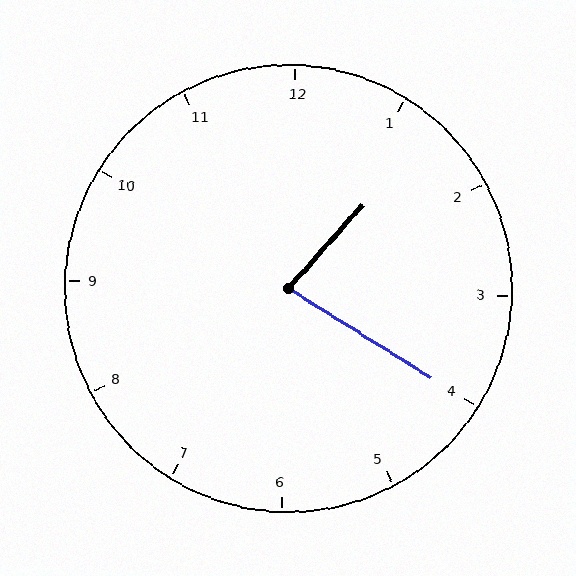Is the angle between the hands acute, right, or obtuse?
It is acute.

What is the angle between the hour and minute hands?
Approximately 80 degrees.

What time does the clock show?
1:20.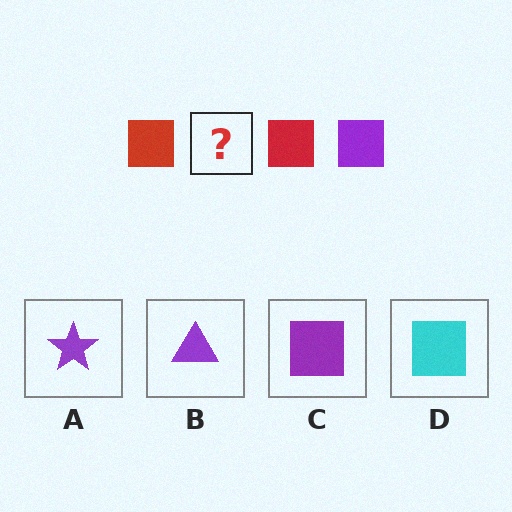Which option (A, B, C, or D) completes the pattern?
C.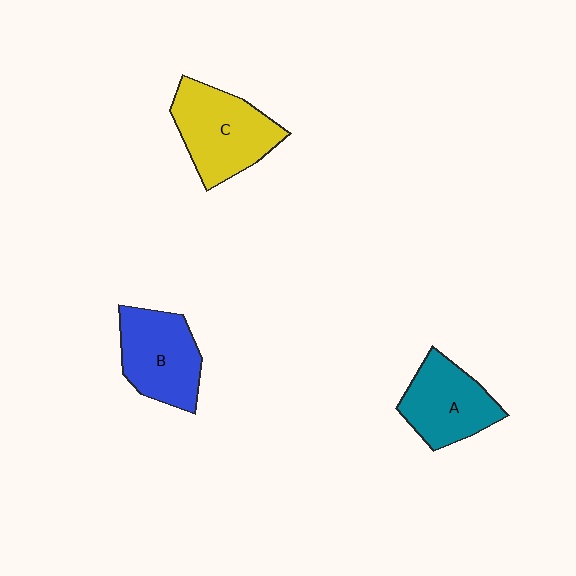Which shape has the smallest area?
Shape A (teal).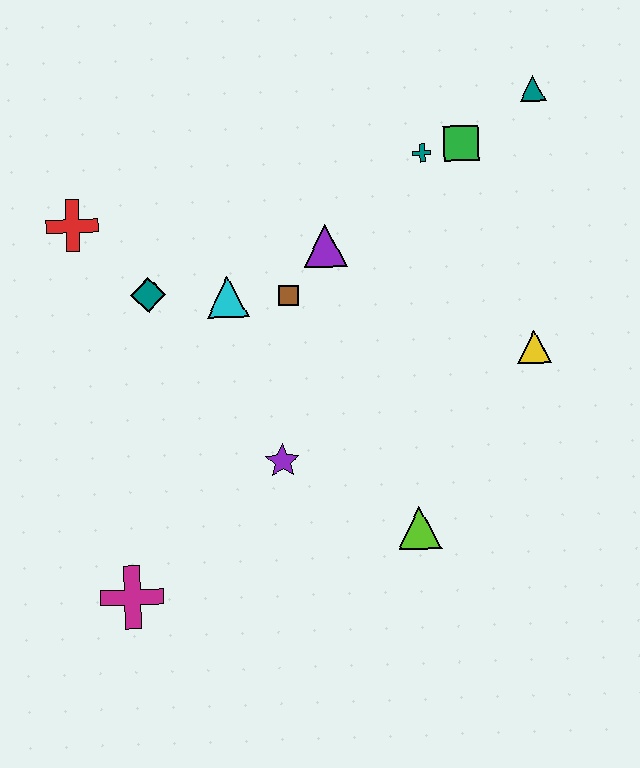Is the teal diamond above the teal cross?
No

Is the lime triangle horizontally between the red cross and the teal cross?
Yes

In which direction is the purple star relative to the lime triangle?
The purple star is to the left of the lime triangle.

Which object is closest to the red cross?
The teal diamond is closest to the red cross.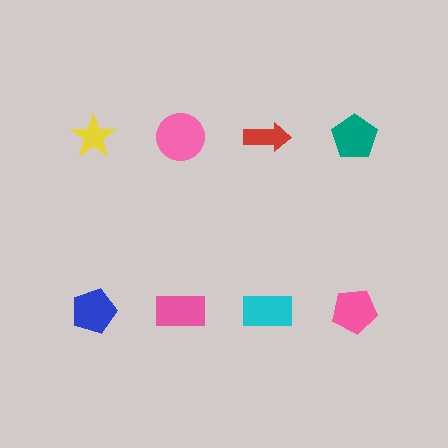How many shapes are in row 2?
4 shapes.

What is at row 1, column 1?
A yellow star.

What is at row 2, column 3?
A cyan rectangle.